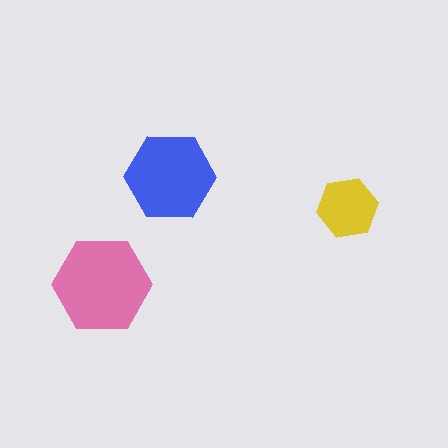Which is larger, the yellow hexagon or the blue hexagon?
The blue one.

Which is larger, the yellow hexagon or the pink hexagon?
The pink one.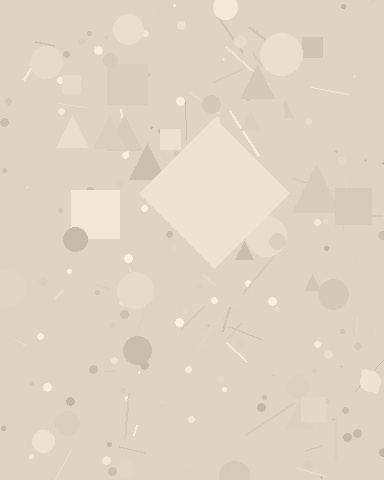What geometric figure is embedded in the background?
A diamond is embedded in the background.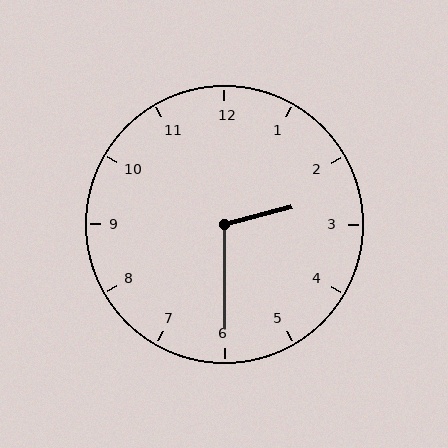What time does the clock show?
2:30.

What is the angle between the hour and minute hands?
Approximately 105 degrees.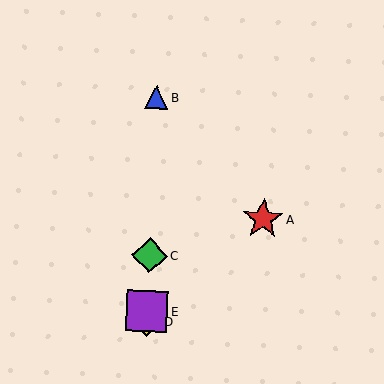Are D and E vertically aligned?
Yes, both are at x≈147.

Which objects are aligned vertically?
Objects B, C, D, E are aligned vertically.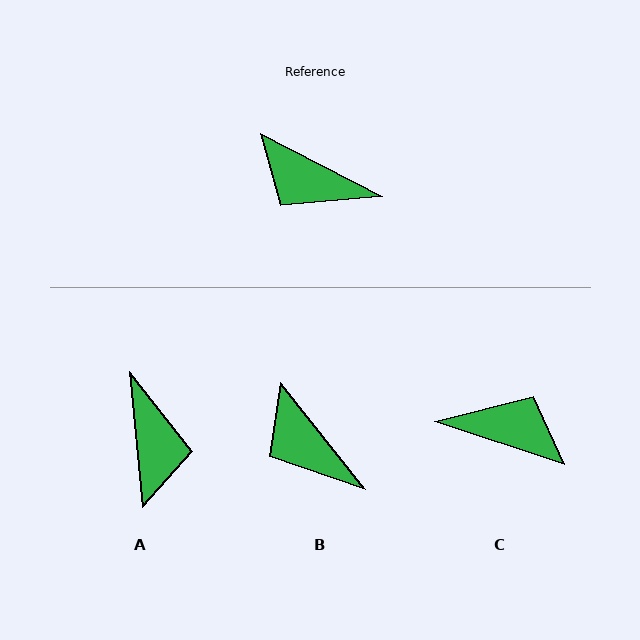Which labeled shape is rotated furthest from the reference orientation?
C, about 171 degrees away.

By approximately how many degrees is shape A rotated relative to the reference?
Approximately 123 degrees counter-clockwise.